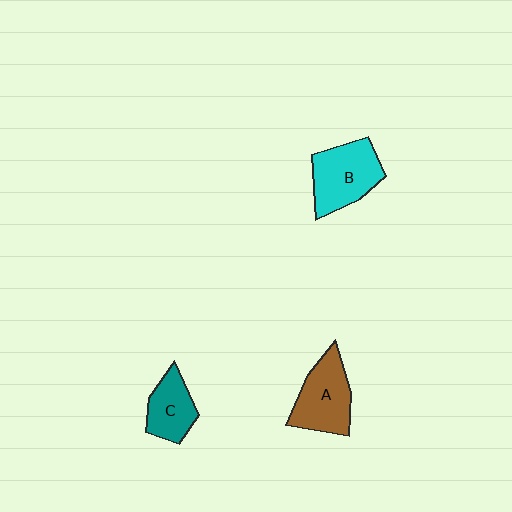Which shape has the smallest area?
Shape C (teal).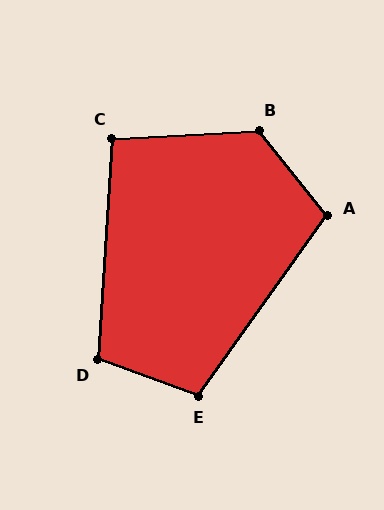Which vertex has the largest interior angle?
B, at approximately 126 degrees.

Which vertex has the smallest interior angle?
C, at approximately 97 degrees.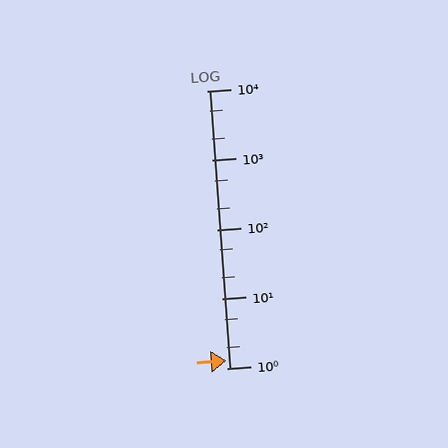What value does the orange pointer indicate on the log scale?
The pointer indicates approximately 1.3.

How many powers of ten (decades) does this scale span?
The scale spans 4 decades, from 1 to 10000.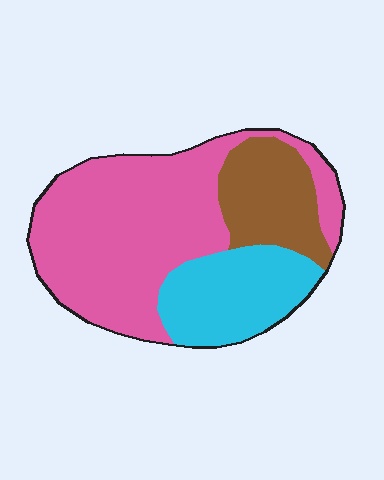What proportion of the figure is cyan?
Cyan takes up about one quarter (1/4) of the figure.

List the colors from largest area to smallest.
From largest to smallest: pink, cyan, brown.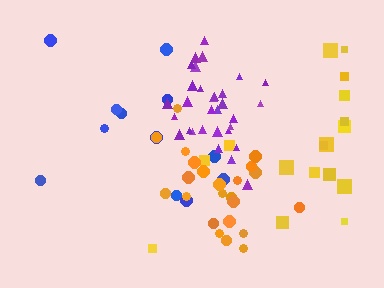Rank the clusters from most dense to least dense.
purple, orange, yellow, blue.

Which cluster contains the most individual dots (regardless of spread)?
Purple (32).